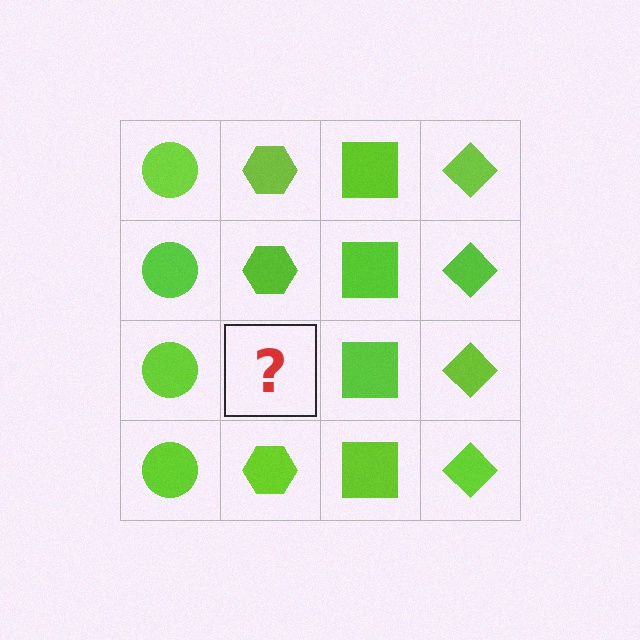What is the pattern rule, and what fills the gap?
The rule is that each column has a consistent shape. The gap should be filled with a lime hexagon.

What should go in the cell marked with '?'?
The missing cell should contain a lime hexagon.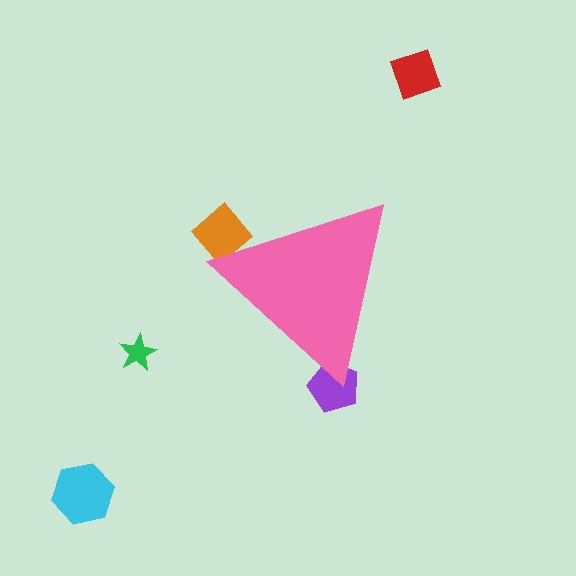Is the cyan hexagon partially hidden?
No, the cyan hexagon is fully visible.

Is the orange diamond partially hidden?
Yes, the orange diamond is partially hidden behind the pink triangle.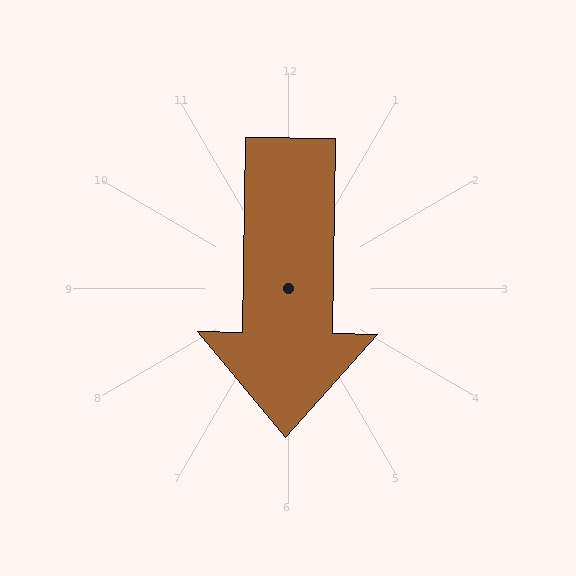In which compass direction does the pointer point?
South.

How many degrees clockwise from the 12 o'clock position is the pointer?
Approximately 181 degrees.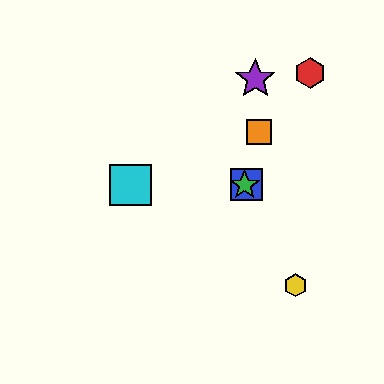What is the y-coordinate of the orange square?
The orange square is at y≈132.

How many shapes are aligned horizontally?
3 shapes (the blue square, the green star, the cyan square) are aligned horizontally.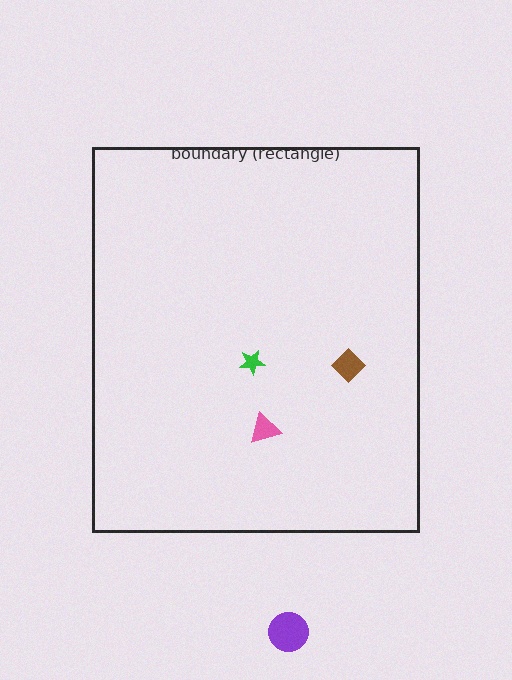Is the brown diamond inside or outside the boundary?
Inside.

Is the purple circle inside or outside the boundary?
Outside.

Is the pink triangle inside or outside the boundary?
Inside.